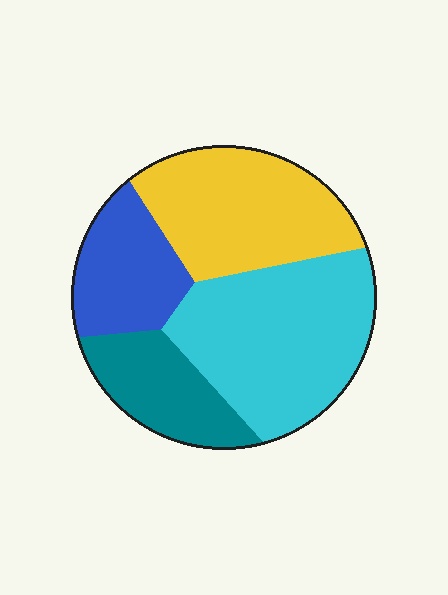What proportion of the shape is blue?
Blue covers around 15% of the shape.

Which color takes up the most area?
Cyan, at roughly 35%.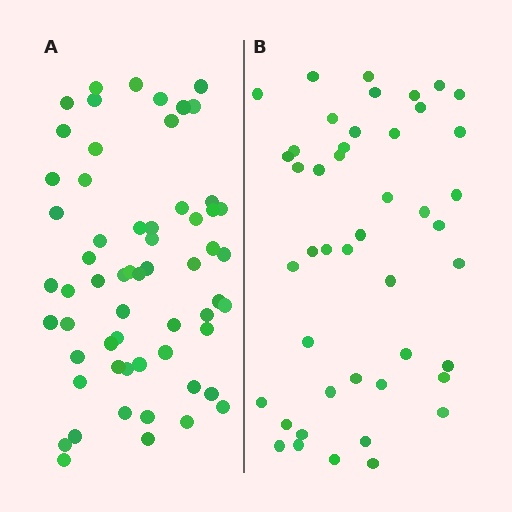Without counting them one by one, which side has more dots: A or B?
Region A (the left region) has more dots.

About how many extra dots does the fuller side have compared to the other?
Region A has approximately 15 more dots than region B.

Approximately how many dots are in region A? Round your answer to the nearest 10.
About 60 dots.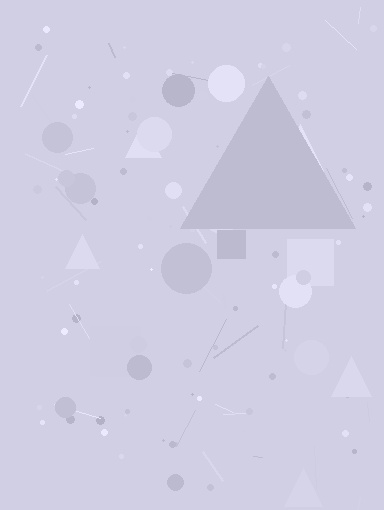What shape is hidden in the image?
A triangle is hidden in the image.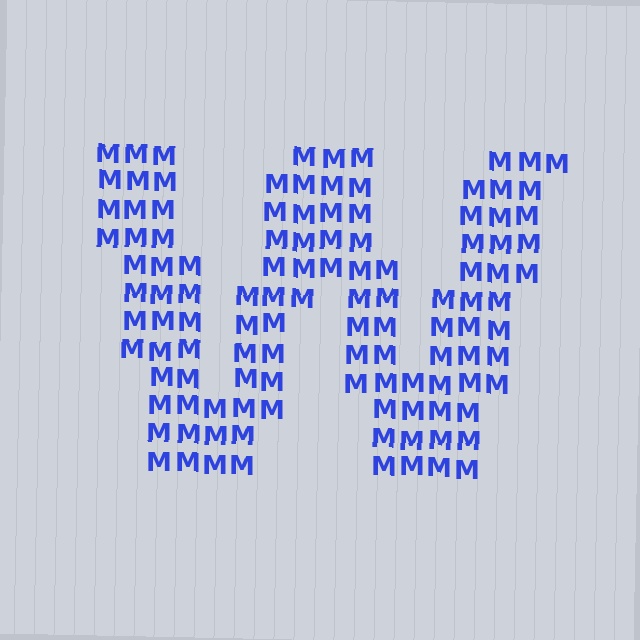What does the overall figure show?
The overall figure shows the letter W.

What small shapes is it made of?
It is made of small letter M's.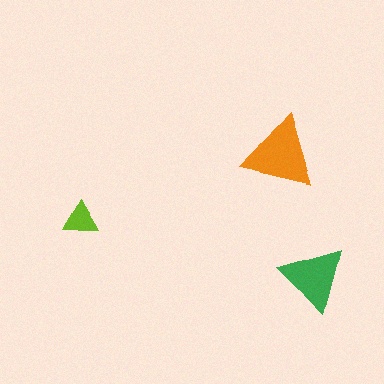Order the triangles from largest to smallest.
the orange one, the green one, the lime one.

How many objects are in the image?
There are 3 objects in the image.